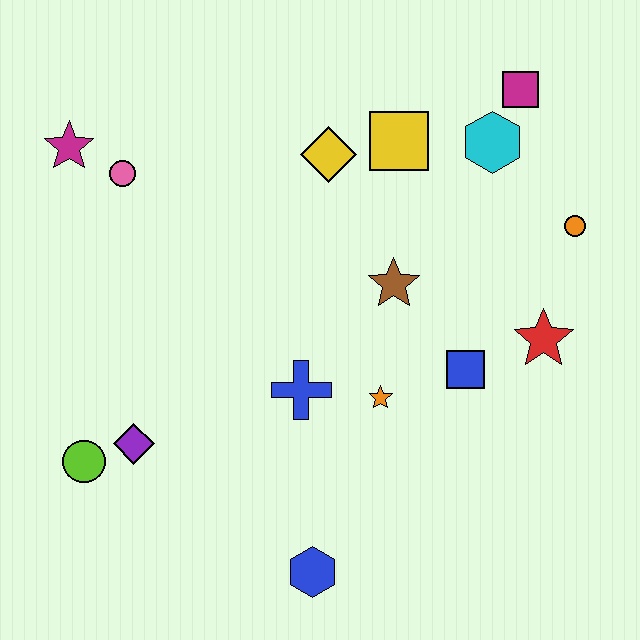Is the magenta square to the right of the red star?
No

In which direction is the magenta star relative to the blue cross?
The magenta star is above the blue cross.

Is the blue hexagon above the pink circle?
No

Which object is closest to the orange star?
The blue cross is closest to the orange star.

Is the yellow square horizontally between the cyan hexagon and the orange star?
Yes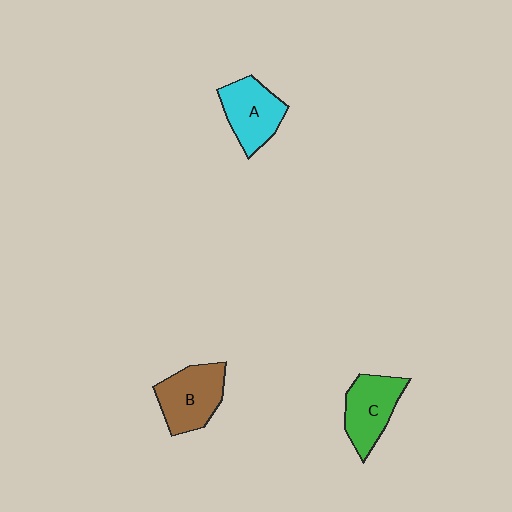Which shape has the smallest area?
Shape C (green).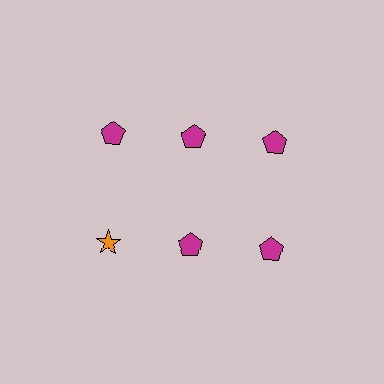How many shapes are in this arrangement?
There are 6 shapes arranged in a grid pattern.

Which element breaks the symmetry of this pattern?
The orange star in the second row, leftmost column breaks the symmetry. All other shapes are magenta pentagons.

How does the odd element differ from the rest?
It differs in both color (orange instead of magenta) and shape (star instead of pentagon).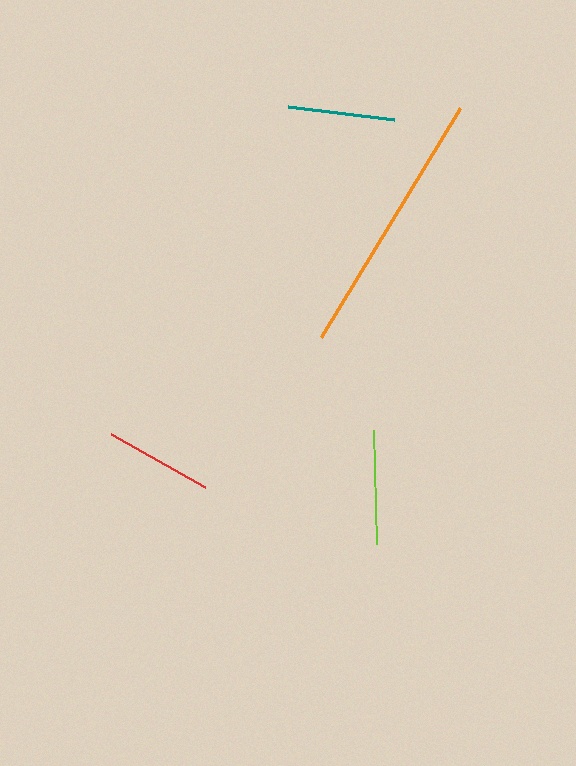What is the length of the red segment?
The red segment is approximately 108 pixels long.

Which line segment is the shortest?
The teal line is the shortest at approximately 107 pixels.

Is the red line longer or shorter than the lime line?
The lime line is longer than the red line.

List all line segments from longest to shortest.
From longest to shortest: orange, lime, red, teal.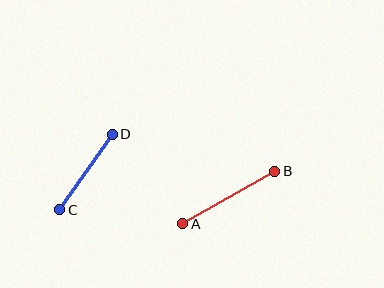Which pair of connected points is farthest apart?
Points A and B are farthest apart.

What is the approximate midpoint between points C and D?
The midpoint is at approximately (86, 172) pixels.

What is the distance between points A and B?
The distance is approximately 106 pixels.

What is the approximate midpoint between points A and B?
The midpoint is at approximately (229, 198) pixels.